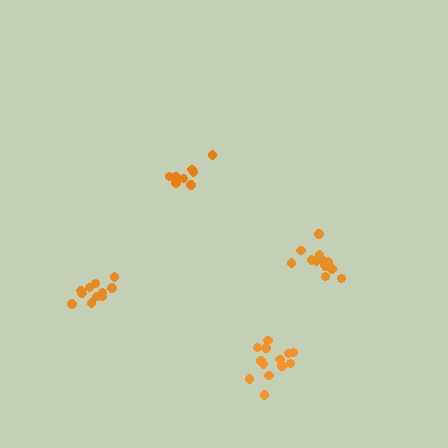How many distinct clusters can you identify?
There are 4 distinct clusters.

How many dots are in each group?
Group 1: 13 dots, Group 2: 13 dots, Group 3: 8 dots, Group 4: 11 dots (45 total).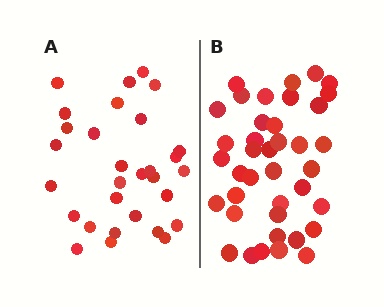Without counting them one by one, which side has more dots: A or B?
Region B (the right region) has more dots.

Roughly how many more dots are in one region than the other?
Region B has roughly 8 or so more dots than region A.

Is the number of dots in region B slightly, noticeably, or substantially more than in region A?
Region B has noticeably more, but not dramatically so. The ratio is roughly 1.3 to 1.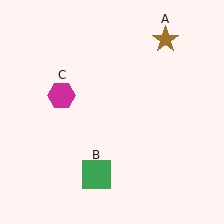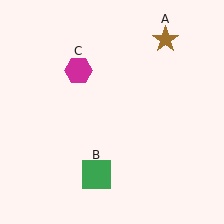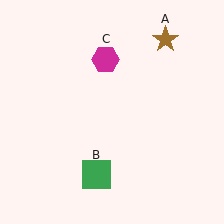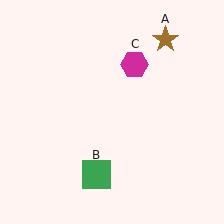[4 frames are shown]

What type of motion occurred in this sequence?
The magenta hexagon (object C) rotated clockwise around the center of the scene.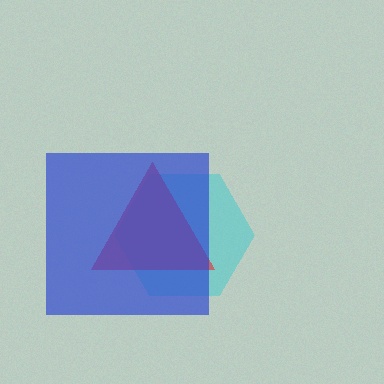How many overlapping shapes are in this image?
There are 3 overlapping shapes in the image.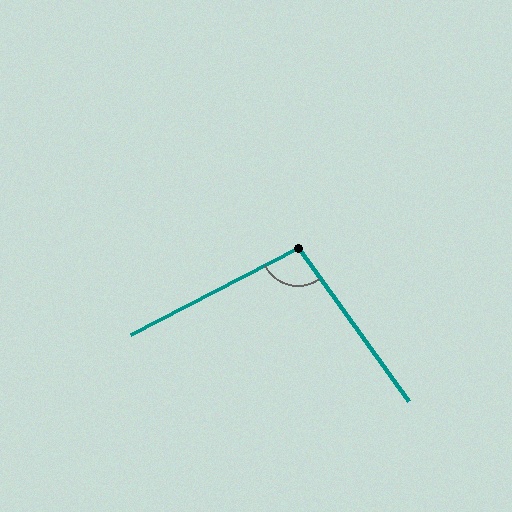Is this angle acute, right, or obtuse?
It is obtuse.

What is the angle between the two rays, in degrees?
Approximately 98 degrees.